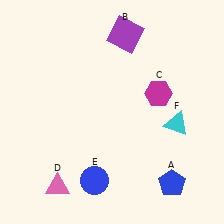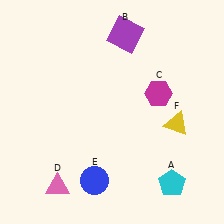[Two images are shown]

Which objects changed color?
A changed from blue to cyan. F changed from cyan to yellow.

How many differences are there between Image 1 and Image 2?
There are 2 differences between the two images.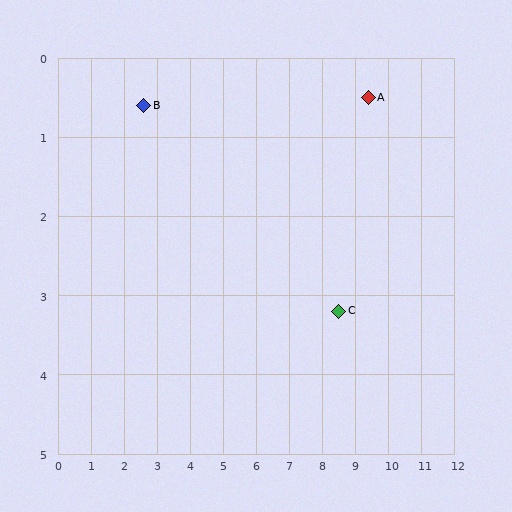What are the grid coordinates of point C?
Point C is at approximately (8.5, 3.2).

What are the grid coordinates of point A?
Point A is at approximately (9.4, 0.5).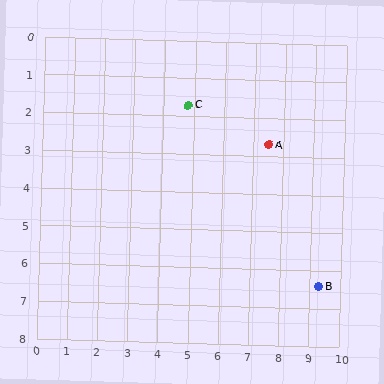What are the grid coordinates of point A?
Point A is at approximately (7.5, 2.7).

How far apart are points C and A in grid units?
Points C and A are about 2.9 grid units apart.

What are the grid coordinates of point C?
Point C is at approximately (4.8, 1.7).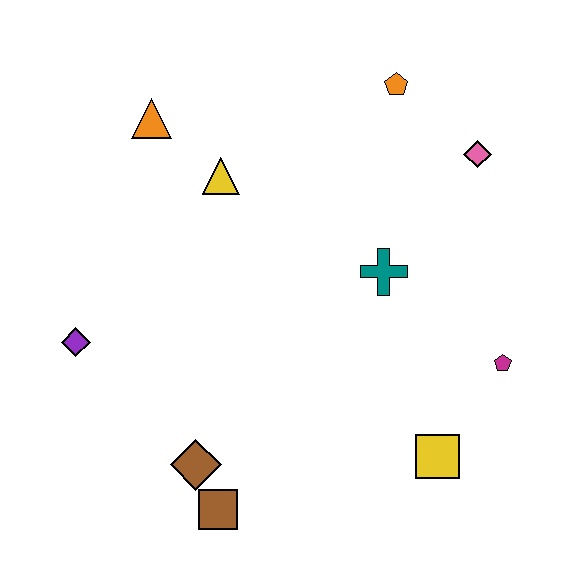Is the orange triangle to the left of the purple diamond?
No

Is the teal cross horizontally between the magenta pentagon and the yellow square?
No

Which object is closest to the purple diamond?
The brown diamond is closest to the purple diamond.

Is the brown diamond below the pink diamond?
Yes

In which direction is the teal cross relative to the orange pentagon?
The teal cross is below the orange pentagon.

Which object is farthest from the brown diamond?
The orange pentagon is farthest from the brown diamond.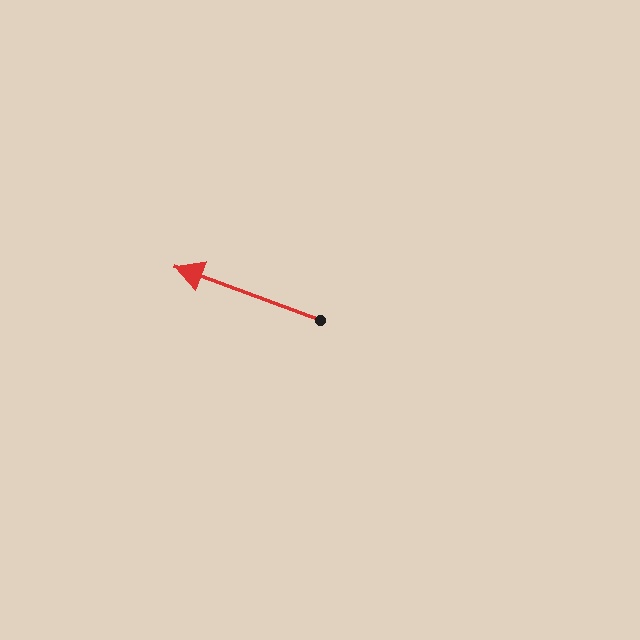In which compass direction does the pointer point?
West.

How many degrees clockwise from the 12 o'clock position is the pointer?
Approximately 290 degrees.